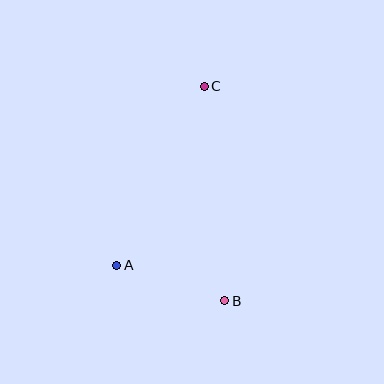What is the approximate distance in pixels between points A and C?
The distance between A and C is approximately 199 pixels.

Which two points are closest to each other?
Points A and B are closest to each other.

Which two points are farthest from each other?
Points B and C are farthest from each other.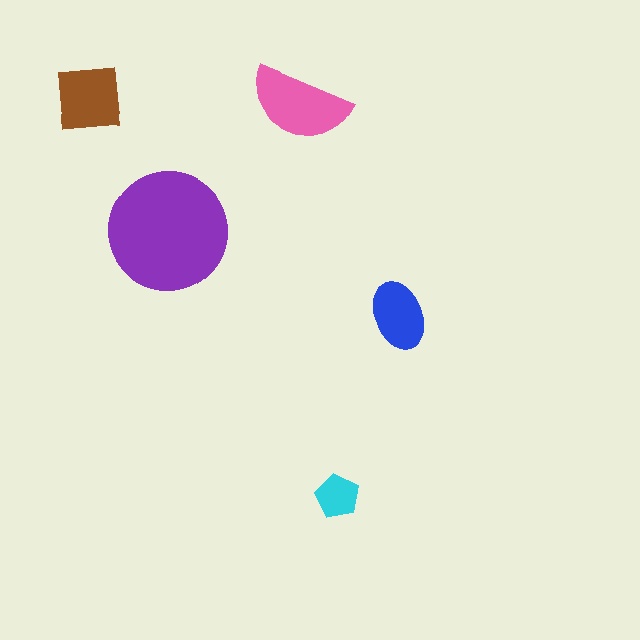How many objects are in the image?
There are 5 objects in the image.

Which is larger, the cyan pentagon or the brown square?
The brown square.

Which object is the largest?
The purple circle.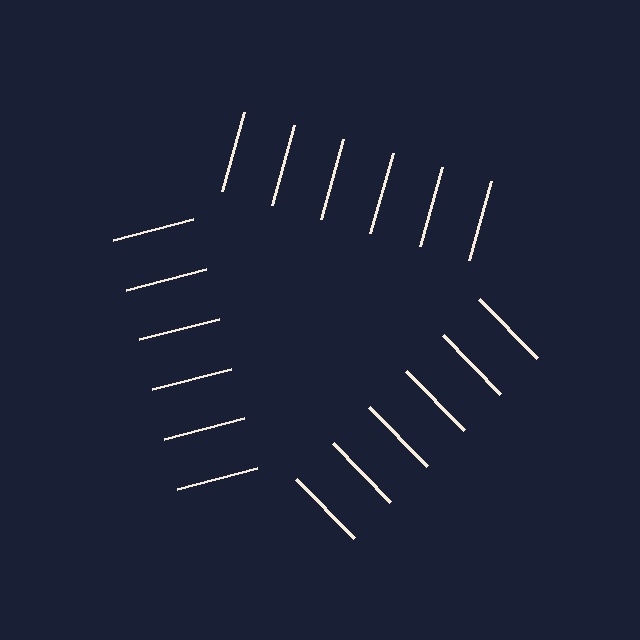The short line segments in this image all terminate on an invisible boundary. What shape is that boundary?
An illusory triangle — the line segments terminate on its edges but no continuous stroke is drawn.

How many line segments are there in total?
18 — 6 along each of the 3 edges.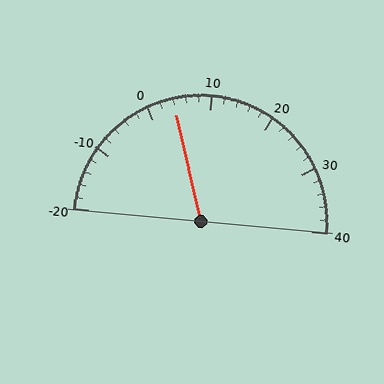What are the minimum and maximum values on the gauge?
The gauge ranges from -20 to 40.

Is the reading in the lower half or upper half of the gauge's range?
The reading is in the lower half of the range (-20 to 40).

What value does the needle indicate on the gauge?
The needle indicates approximately 4.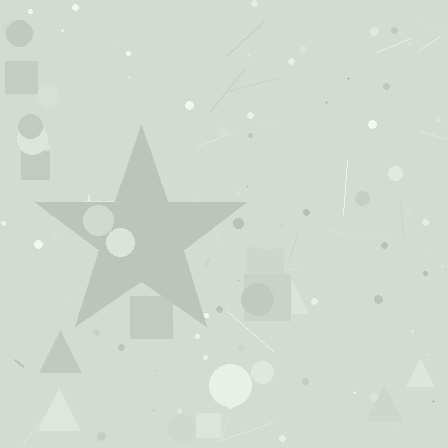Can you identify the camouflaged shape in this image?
The camouflaged shape is a star.